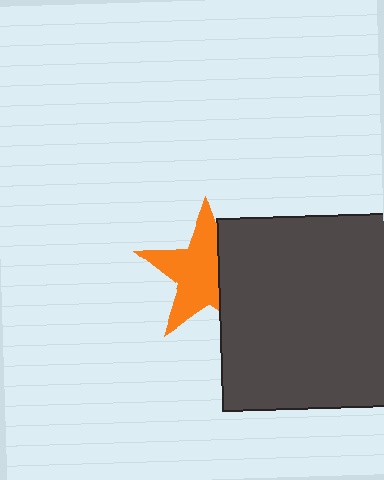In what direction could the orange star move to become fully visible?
The orange star could move left. That would shift it out from behind the dark gray square entirely.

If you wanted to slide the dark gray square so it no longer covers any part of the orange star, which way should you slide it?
Slide it right — that is the most direct way to separate the two shapes.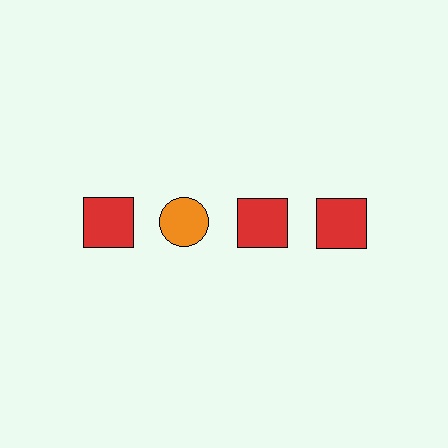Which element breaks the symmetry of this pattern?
The orange circle in the top row, second from left column breaks the symmetry. All other shapes are red squares.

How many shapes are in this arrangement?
There are 4 shapes arranged in a grid pattern.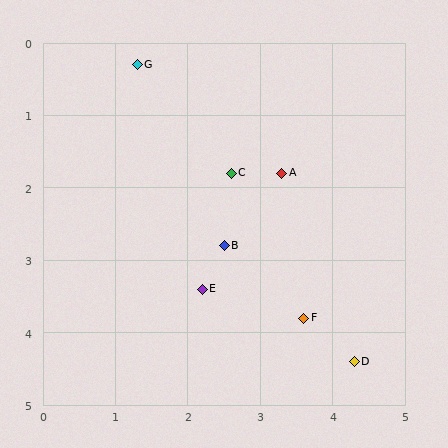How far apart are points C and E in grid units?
Points C and E are about 1.6 grid units apart.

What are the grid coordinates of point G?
Point G is at approximately (1.3, 0.3).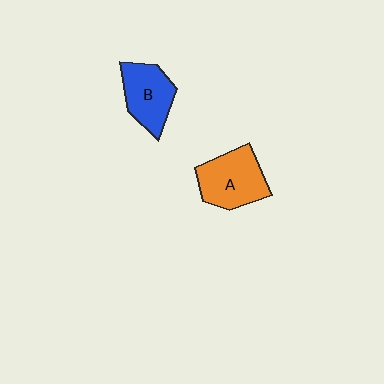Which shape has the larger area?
Shape A (orange).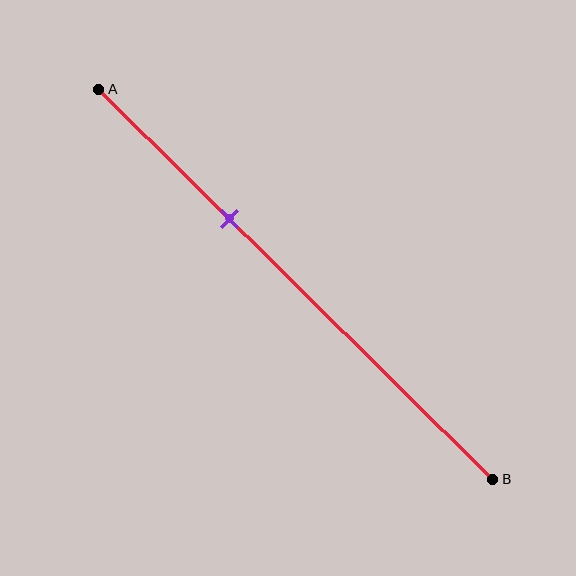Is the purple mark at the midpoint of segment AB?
No, the mark is at about 35% from A, not at the 50% midpoint.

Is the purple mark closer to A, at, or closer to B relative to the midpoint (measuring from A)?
The purple mark is closer to point A than the midpoint of segment AB.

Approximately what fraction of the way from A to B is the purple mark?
The purple mark is approximately 35% of the way from A to B.